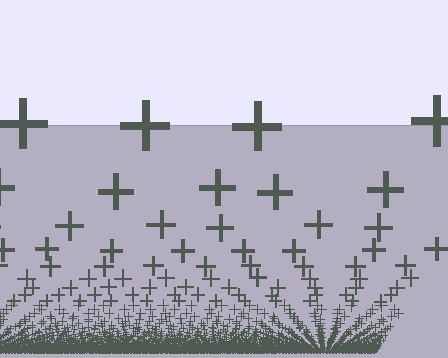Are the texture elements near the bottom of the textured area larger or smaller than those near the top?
Smaller. The gradient is inverted — elements near the bottom are smaller and denser.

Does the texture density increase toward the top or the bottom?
Density increases toward the bottom.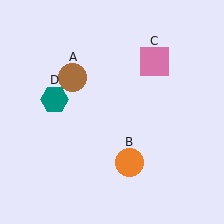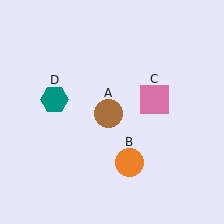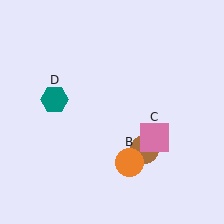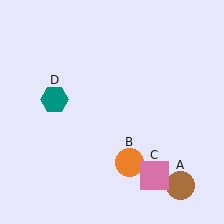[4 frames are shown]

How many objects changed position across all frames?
2 objects changed position: brown circle (object A), pink square (object C).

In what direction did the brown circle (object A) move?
The brown circle (object A) moved down and to the right.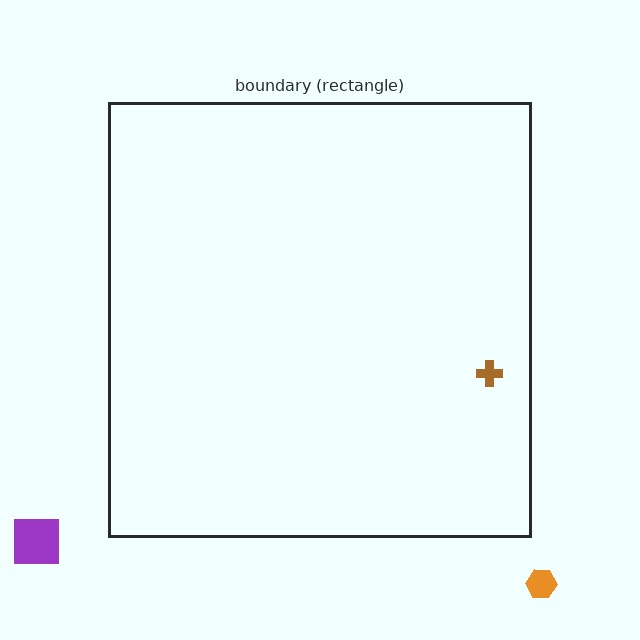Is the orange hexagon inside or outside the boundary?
Outside.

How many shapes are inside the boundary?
1 inside, 2 outside.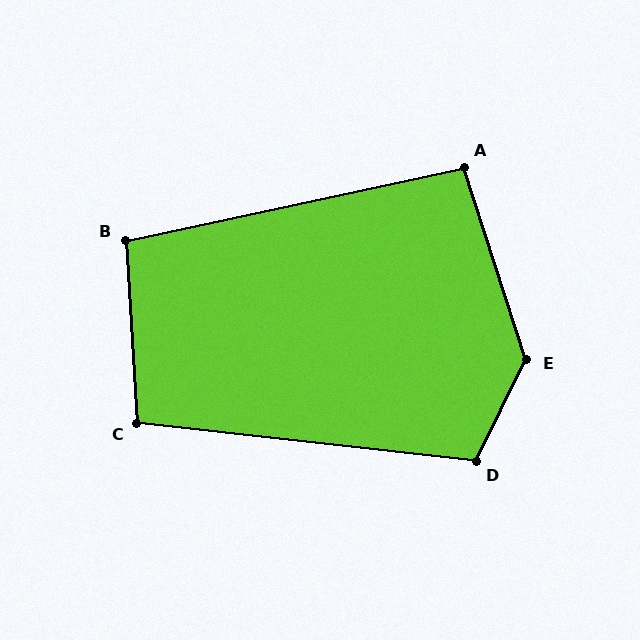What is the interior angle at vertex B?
Approximately 99 degrees (obtuse).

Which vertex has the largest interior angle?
E, at approximately 136 degrees.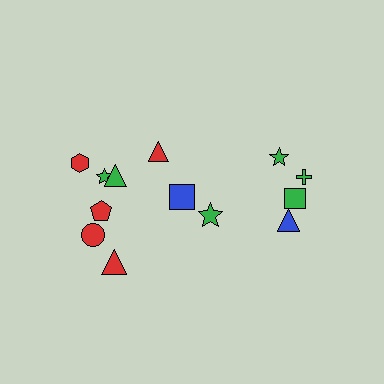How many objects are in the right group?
There are 5 objects.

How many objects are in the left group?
There are 8 objects.